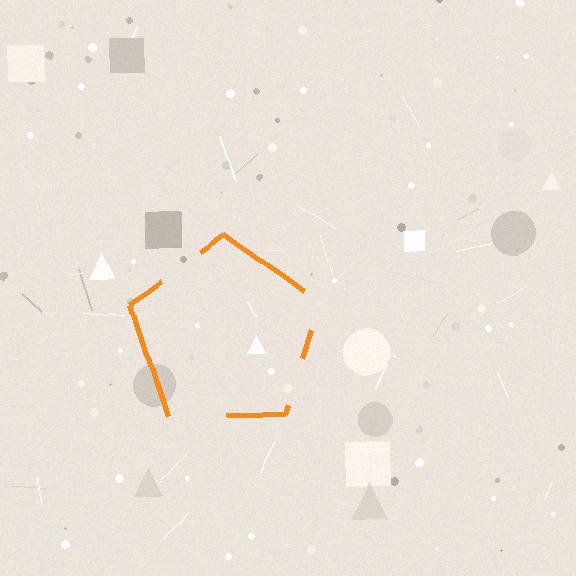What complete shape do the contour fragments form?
The contour fragments form a pentagon.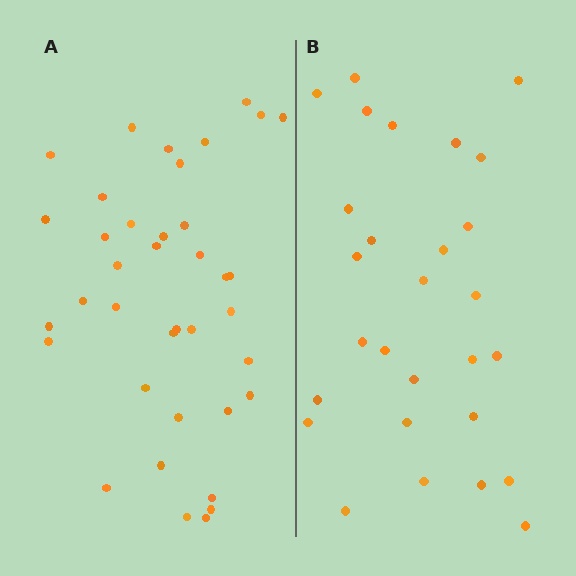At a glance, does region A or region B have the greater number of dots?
Region A (the left region) has more dots.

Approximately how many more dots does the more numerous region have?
Region A has roughly 10 or so more dots than region B.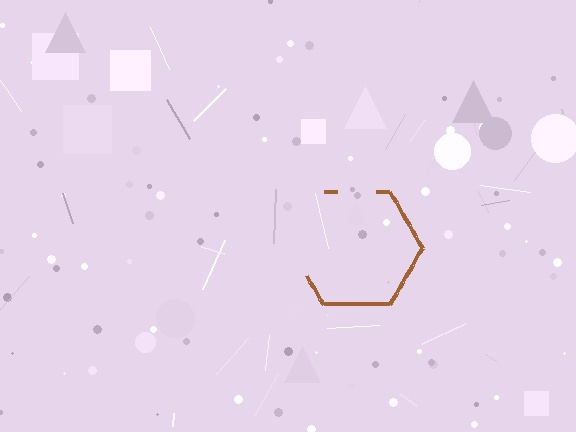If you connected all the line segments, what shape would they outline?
They would outline a hexagon.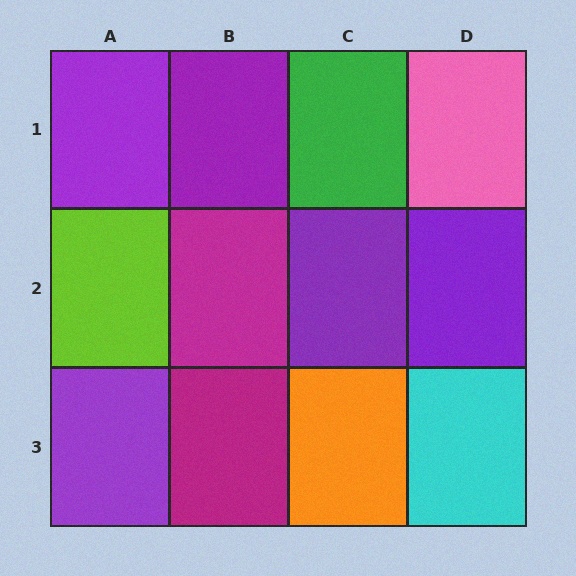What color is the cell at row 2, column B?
Magenta.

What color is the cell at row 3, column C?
Orange.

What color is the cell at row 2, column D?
Purple.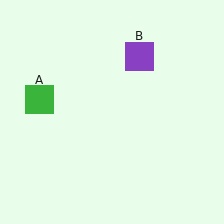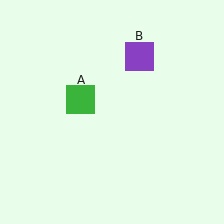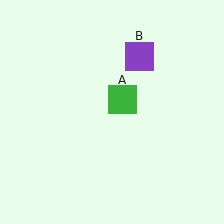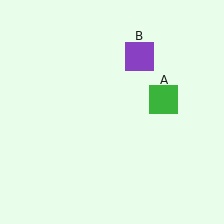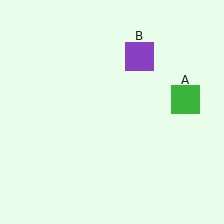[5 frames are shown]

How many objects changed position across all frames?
1 object changed position: green square (object A).